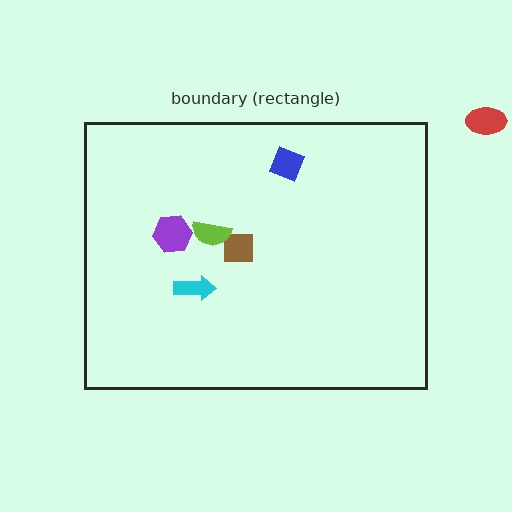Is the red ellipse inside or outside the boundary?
Outside.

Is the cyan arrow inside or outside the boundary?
Inside.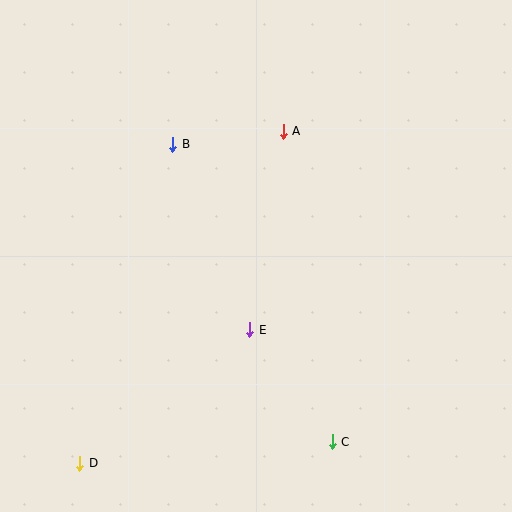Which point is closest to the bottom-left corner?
Point D is closest to the bottom-left corner.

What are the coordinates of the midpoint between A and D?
The midpoint between A and D is at (182, 297).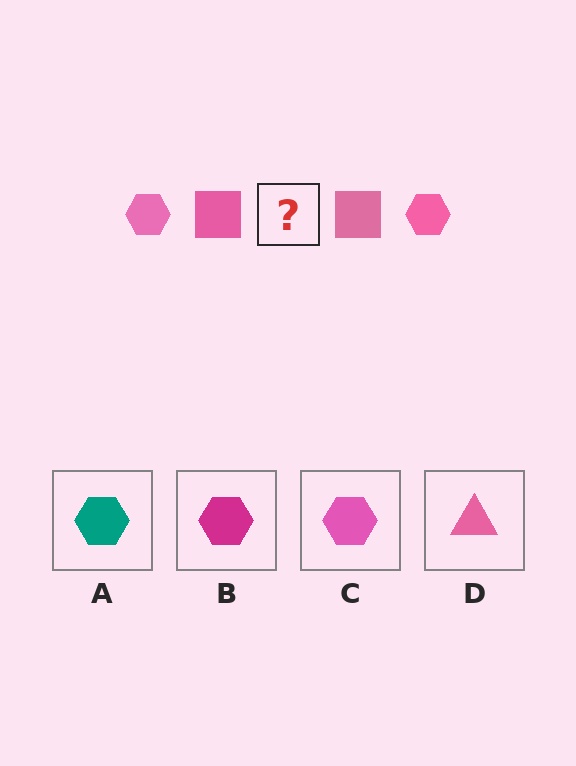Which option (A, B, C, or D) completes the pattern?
C.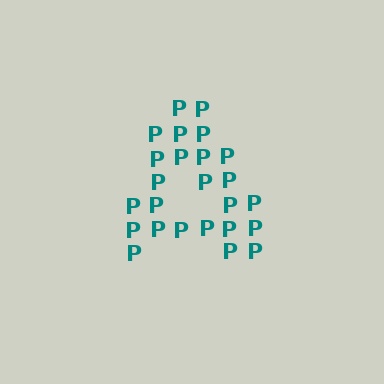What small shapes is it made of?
It is made of small letter P's.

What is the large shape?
The large shape is the letter A.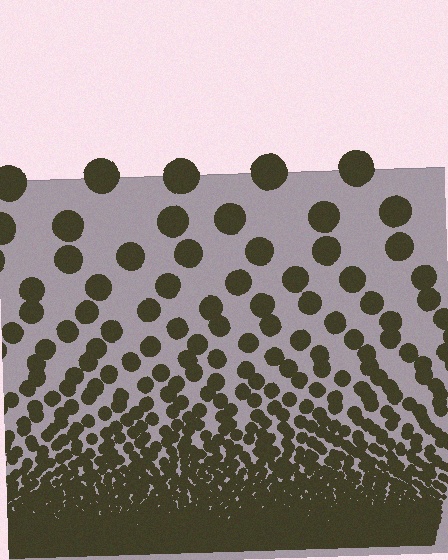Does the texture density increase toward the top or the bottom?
Density increases toward the bottom.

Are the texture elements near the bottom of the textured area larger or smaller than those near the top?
Smaller. The gradient is inverted — elements near the bottom are smaller and denser.